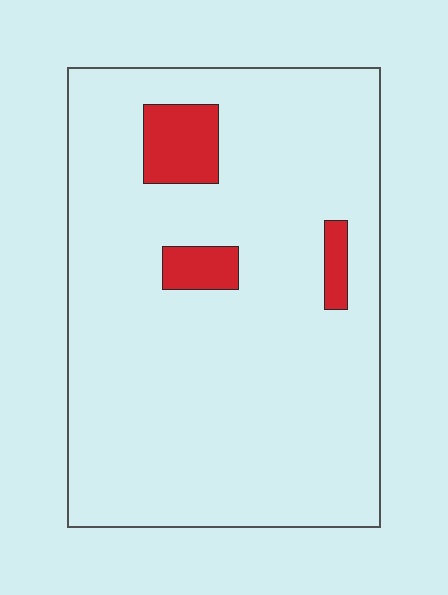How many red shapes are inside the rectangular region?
3.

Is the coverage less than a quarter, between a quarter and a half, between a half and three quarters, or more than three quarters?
Less than a quarter.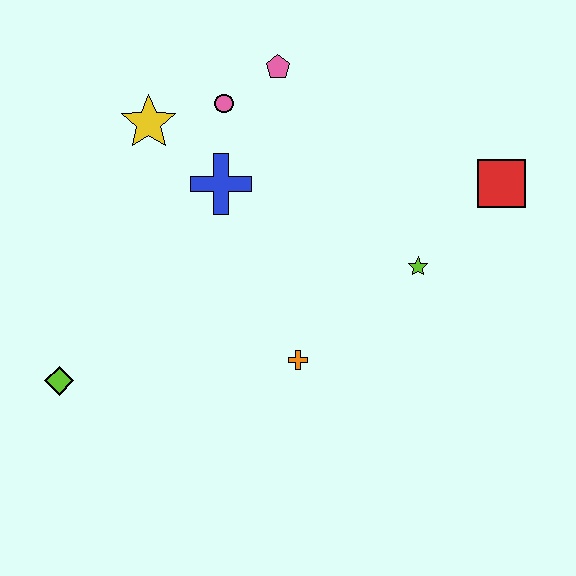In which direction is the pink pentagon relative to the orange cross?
The pink pentagon is above the orange cross.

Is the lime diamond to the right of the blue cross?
No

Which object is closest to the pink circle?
The pink pentagon is closest to the pink circle.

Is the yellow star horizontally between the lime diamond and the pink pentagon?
Yes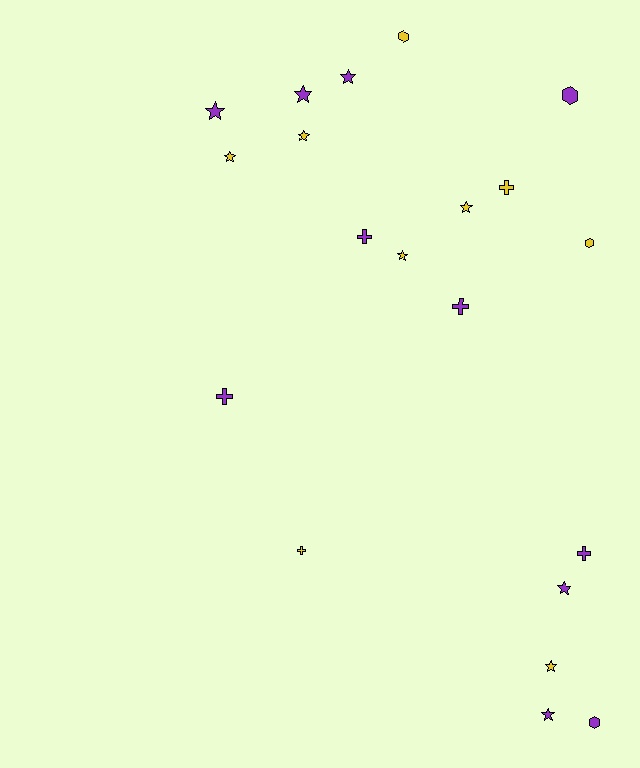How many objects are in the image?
There are 20 objects.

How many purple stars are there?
There are 5 purple stars.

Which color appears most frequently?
Purple, with 11 objects.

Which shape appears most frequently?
Star, with 10 objects.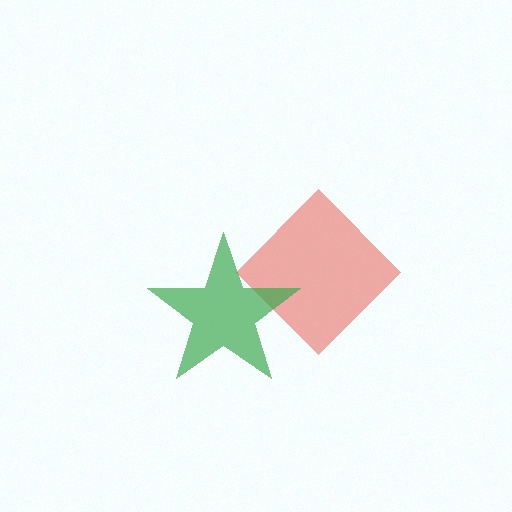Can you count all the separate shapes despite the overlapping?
Yes, there are 2 separate shapes.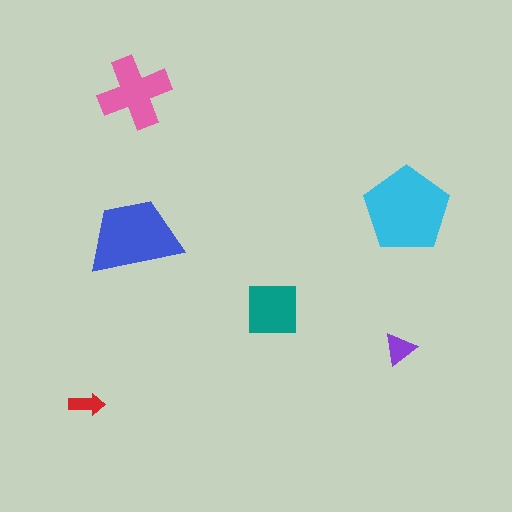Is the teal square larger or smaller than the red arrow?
Larger.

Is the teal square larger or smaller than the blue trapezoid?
Smaller.